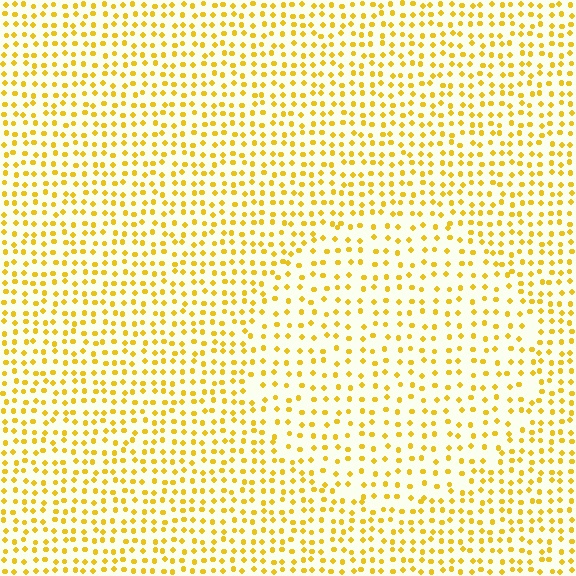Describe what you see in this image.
The image contains small yellow elements arranged at two different densities. A circle-shaped region is visible where the elements are less densely packed than the surrounding area.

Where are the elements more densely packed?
The elements are more densely packed outside the circle boundary.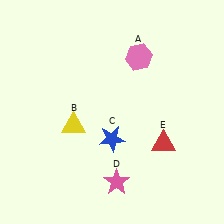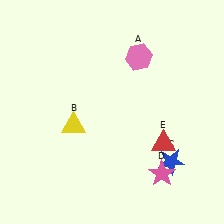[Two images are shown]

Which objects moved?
The objects that moved are: the blue star (C), the pink star (D).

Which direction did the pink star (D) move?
The pink star (D) moved right.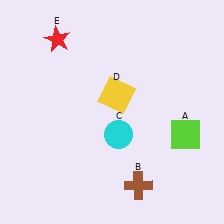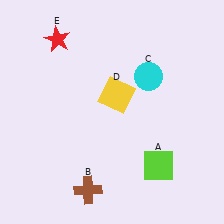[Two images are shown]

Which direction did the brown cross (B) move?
The brown cross (B) moved left.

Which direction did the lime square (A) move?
The lime square (A) moved down.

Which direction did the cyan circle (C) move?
The cyan circle (C) moved up.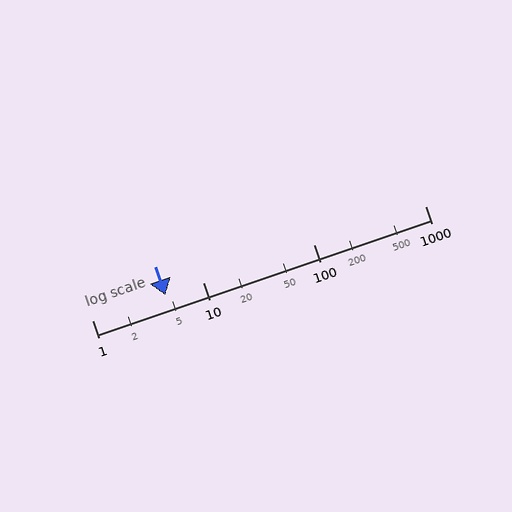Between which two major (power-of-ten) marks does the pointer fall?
The pointer is between 1 and 10.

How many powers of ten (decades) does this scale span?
The scale spans 3 decades, from 1 to 1000.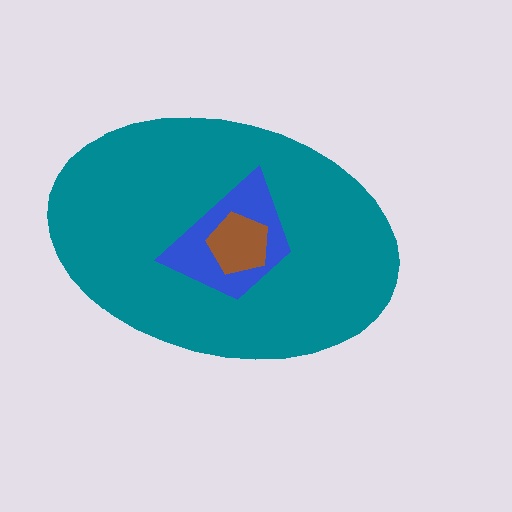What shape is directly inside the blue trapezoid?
The brown pentagon.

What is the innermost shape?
The brown pentagon.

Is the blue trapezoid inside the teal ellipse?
Yes.